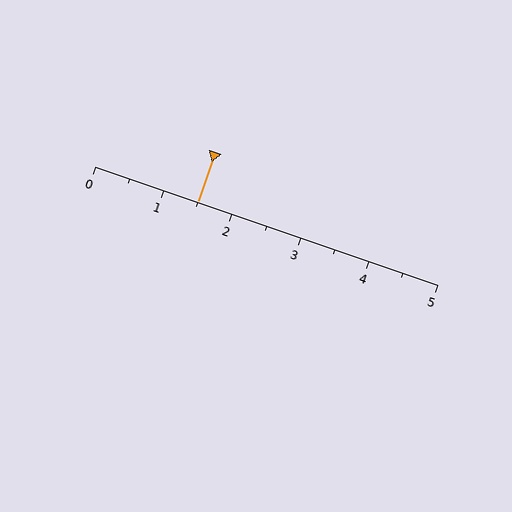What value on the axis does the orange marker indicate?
The marker indicates approximately 1.5.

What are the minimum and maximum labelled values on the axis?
The axis runs from 0 to 5.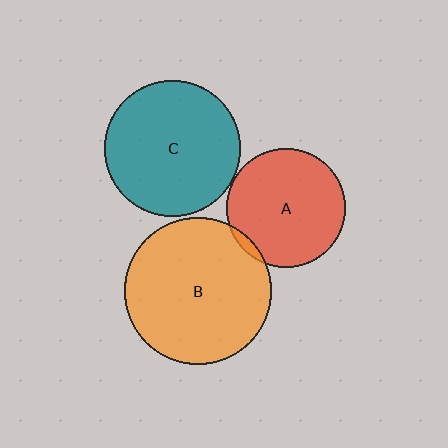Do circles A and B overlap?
Yes.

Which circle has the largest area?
Circle B (orange).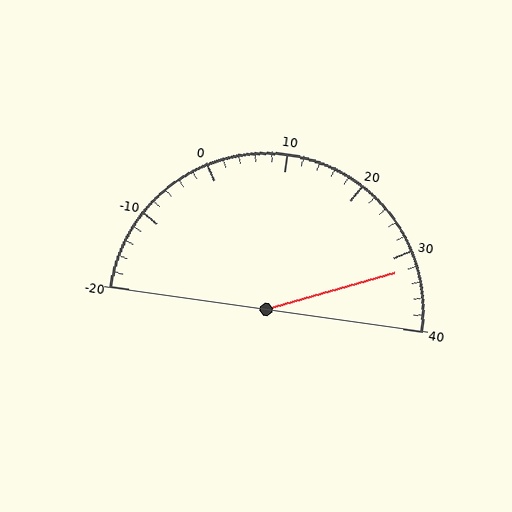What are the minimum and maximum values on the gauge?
The gauge ranges from -20 to 40.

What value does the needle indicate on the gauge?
The needle indicates approximately 32.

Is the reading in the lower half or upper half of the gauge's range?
The reading is in the upper half of the range (-20 to 40).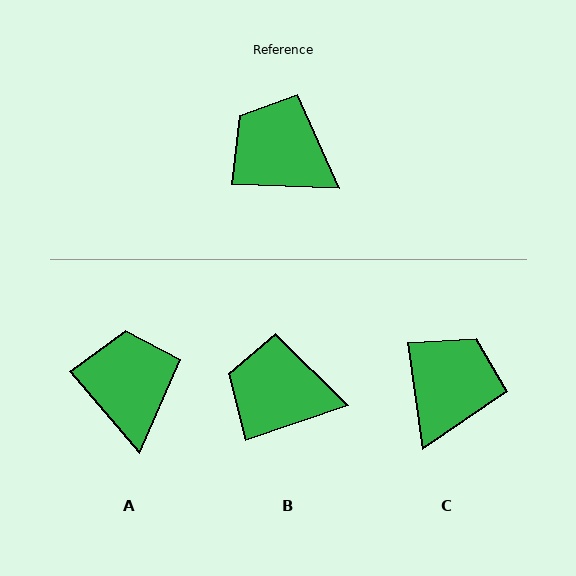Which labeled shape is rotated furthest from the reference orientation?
C, about 80 degrees away.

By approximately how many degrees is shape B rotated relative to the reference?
Approximately 21 degrees counter-clockwise.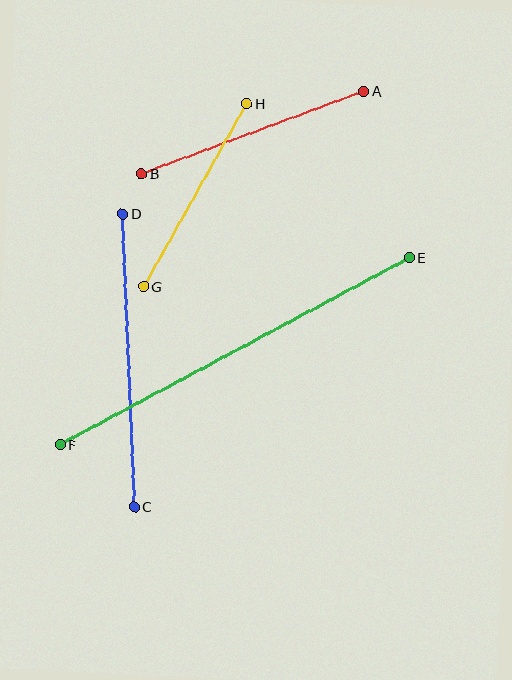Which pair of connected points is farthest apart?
Points E and F are farthest apart.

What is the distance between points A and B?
The distance is approximately 237 pixels.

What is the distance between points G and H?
The distance is approximately 210 pixels.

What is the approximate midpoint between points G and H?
The midpoint is at approximately (195, 195) pixels.